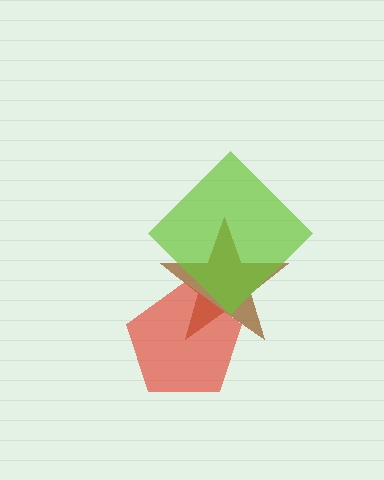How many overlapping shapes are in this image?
There are 3 overlapping shapes in the image.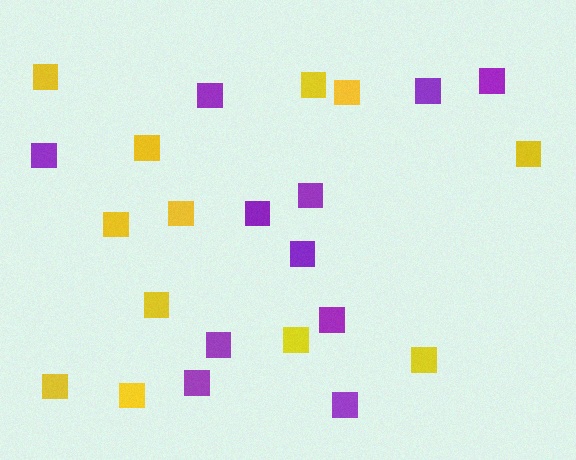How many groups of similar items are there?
There are 2 groups: one group of purple squares (11) and one group of yellow squares (12).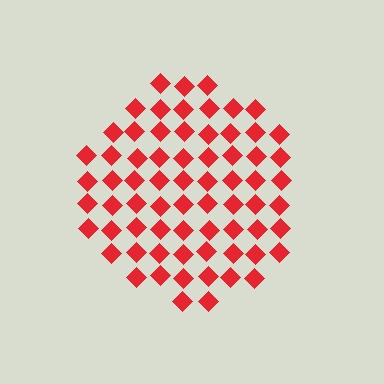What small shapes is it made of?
It is made of small diamonds.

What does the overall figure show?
The overall figure shows a circle.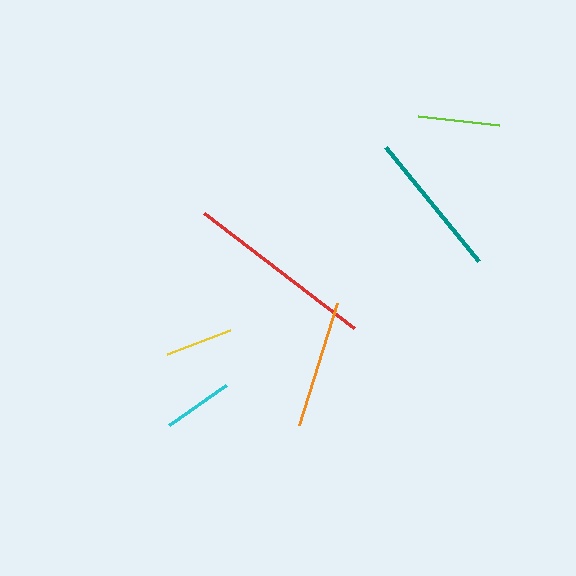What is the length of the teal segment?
The teal segment is approximately 147 pixels long.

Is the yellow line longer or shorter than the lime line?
The lime line is longer than the yellow line.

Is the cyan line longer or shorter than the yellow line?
The cyan line is longer than the yellow line.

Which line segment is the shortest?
The yellow line is the shortest at approximately 67 pixels.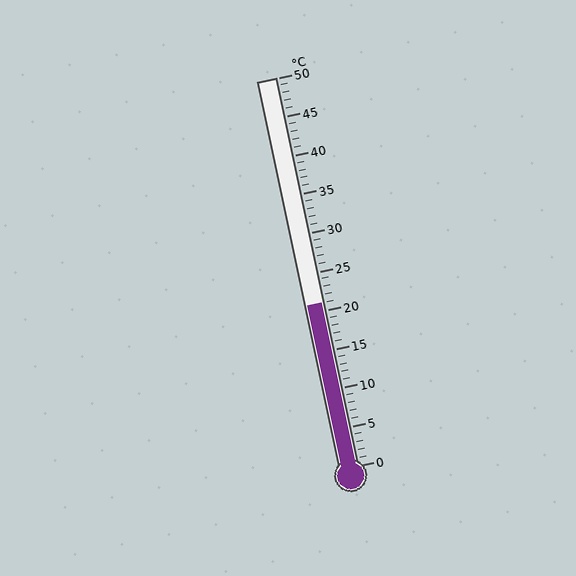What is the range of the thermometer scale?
The thermometer scale ranges from 0°C to 50°C.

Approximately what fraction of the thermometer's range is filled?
The thermometer is filled to approximately 40% of its range.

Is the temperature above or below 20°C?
The temperature is above 20°C.